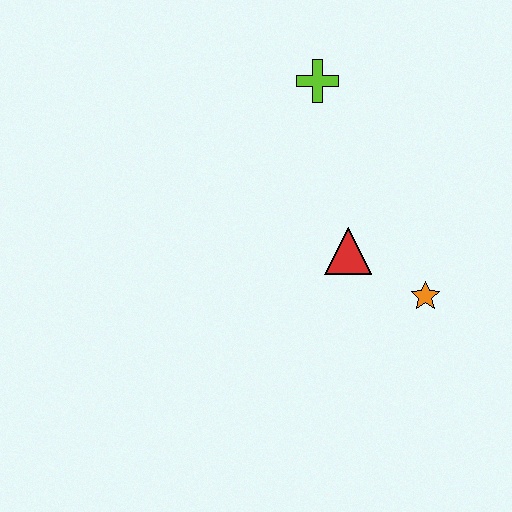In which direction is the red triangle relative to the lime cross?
The red triangle is below the lime cross.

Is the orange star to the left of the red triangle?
No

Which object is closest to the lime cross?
The red triangle is closest to the lime cross.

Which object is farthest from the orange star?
The lime cross is farthest from the orange star.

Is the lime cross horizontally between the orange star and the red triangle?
No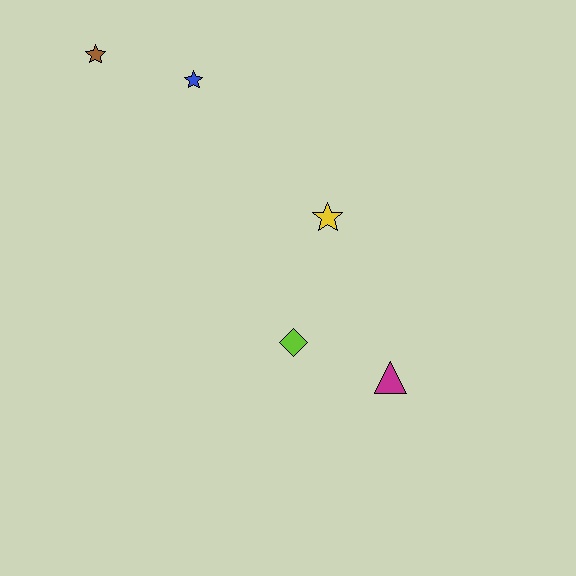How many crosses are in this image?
There are no crosses.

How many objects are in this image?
There are 5 objects.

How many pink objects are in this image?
There are no pink objects.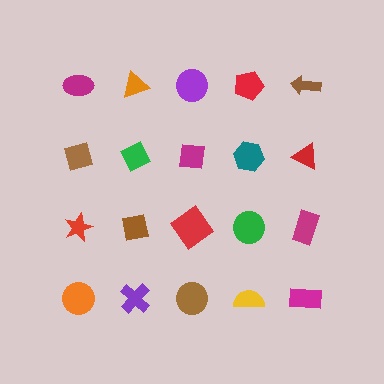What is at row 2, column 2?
A green diamond.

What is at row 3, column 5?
A magenta rectangle.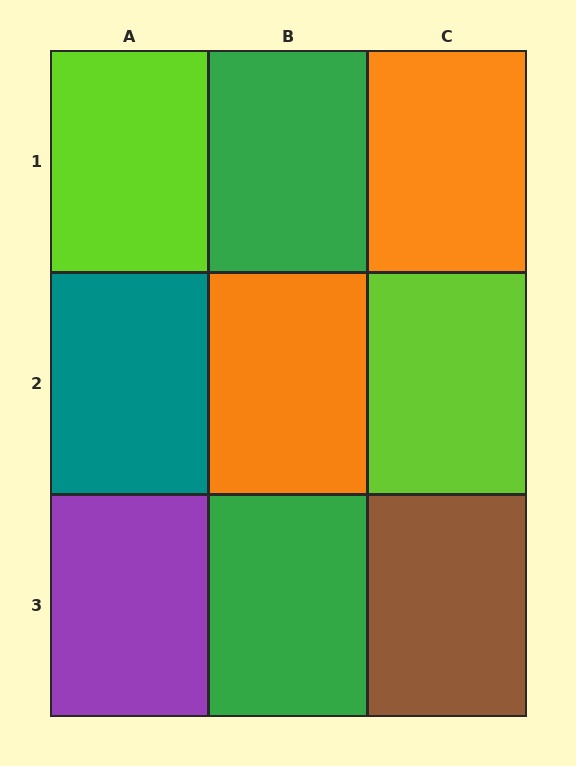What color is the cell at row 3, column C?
Brown.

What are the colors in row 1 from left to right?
Lime, green, orange.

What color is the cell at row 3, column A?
Purple.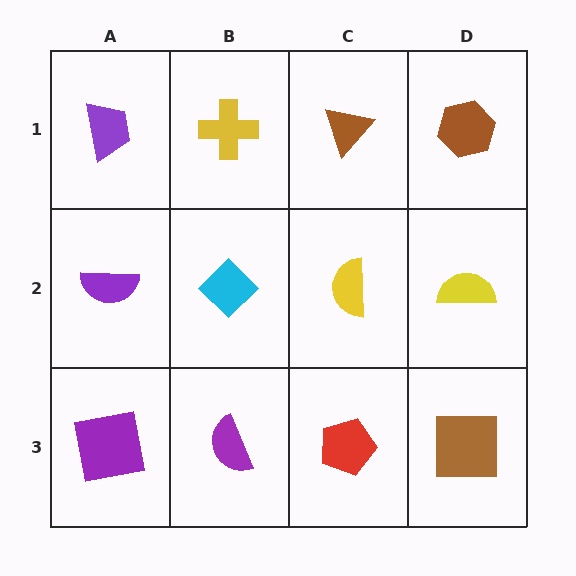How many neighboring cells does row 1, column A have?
2.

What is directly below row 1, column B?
A cyan diamond.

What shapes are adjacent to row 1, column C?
A yellow semicircle (row 2, column C), a yellow cross (row 1, column B), a brown hexagon (row 1, column D).